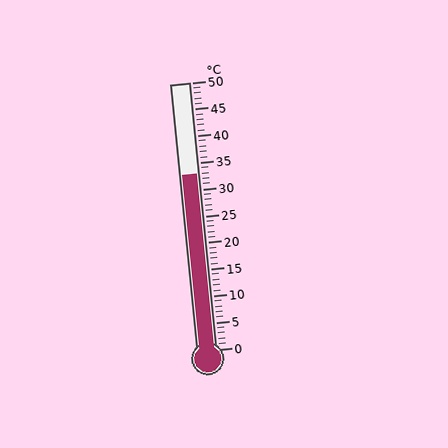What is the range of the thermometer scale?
The thermometer scale ranges from 0°C to 50°C.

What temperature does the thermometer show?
The thermometer shows approximately 33°C.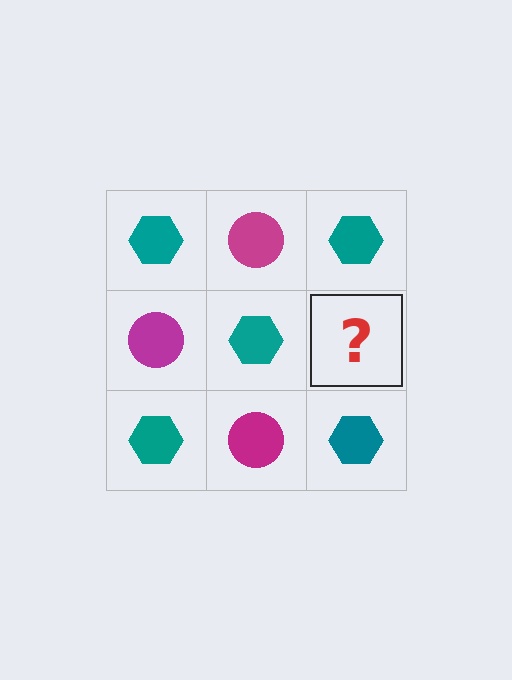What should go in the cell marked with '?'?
The missing cell should contain a magenta circle.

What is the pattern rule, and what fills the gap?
The rule is that it alternates teal hexagon and magenta circle in a checkerboard pattern. The gap should be filled with a magenta circle.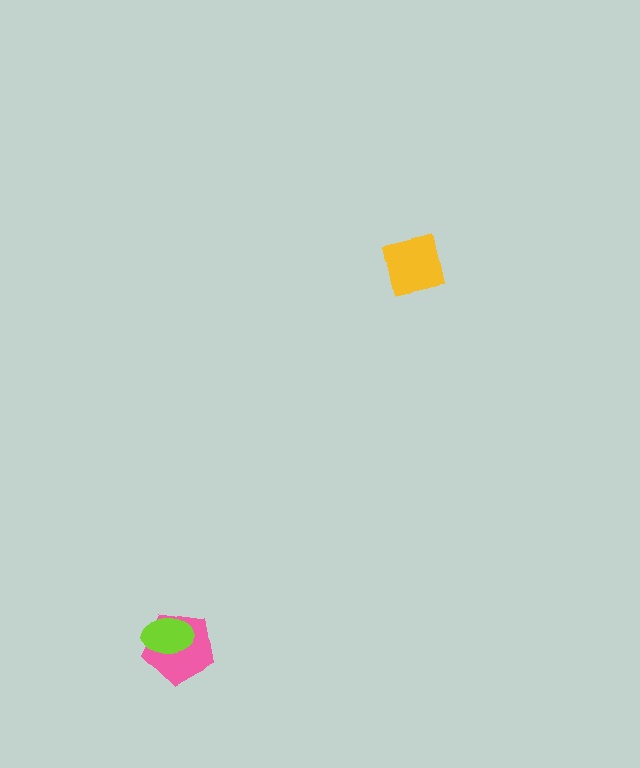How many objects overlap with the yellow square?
0 objects overlap with the yellow square.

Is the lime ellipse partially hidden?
No, no other shape covers it.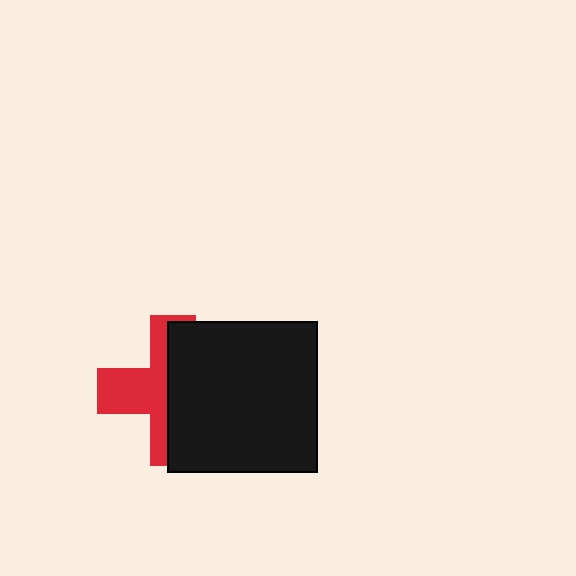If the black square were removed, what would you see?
You would see the complete red cross.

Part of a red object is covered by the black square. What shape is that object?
It is a cross.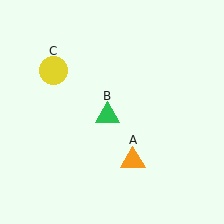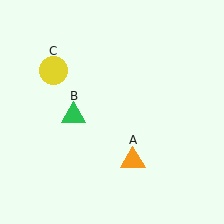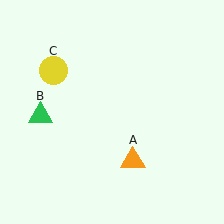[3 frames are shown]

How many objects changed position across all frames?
1 object changed position: green triangle (object B).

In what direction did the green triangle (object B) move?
The green triangle (object B) moved left.